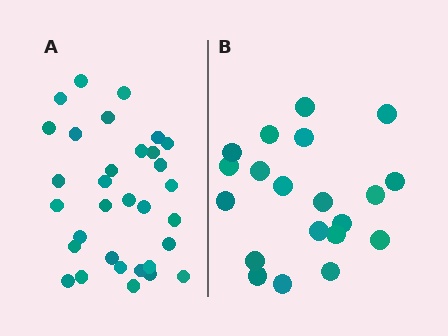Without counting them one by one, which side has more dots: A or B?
Region A (the left region) has more dots.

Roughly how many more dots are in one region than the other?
Region A has roughly 12 or so more dots than region B.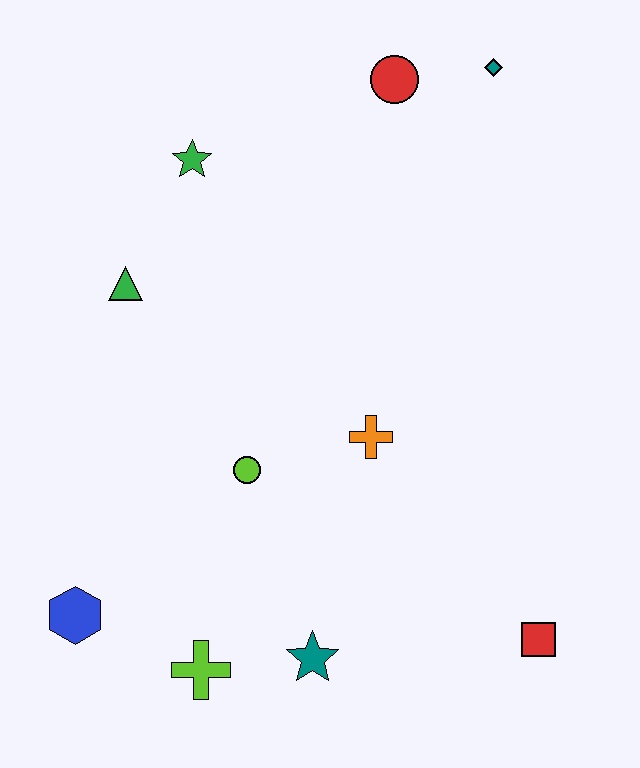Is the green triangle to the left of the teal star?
Yes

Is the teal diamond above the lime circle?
Yes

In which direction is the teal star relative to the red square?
The teal star is to the left of the red square.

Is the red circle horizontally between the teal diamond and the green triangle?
Yes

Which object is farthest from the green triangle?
The red square is farthest from the green triangle.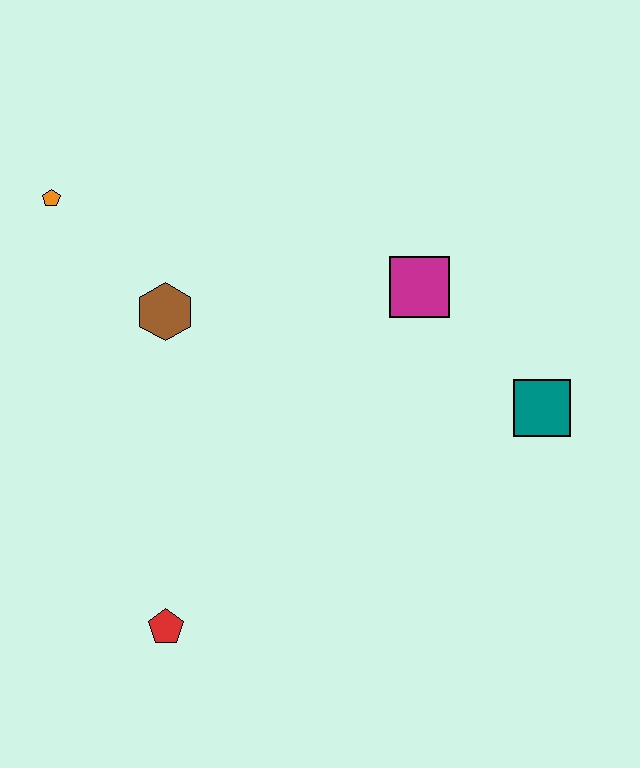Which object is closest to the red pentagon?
The brown hexagon is closest to the red pentagon.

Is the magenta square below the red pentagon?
No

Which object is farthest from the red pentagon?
The orange pentagon is farthest from the red pentagon.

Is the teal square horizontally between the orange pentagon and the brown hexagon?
No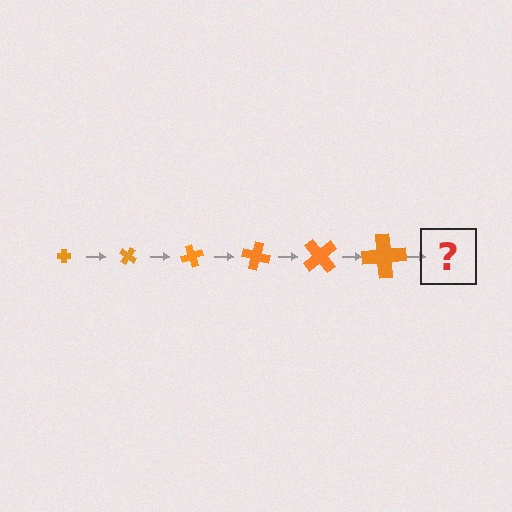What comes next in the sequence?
The next element should be a cross, larger than the previous one and rotated 210 degrees from the start.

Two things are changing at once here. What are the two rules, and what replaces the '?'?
The two rules are that the cross grows larger each step and it rotates 35 degrees each step. The '?' should be a cross, larger than the previous one and rotated 210 degrees from the start.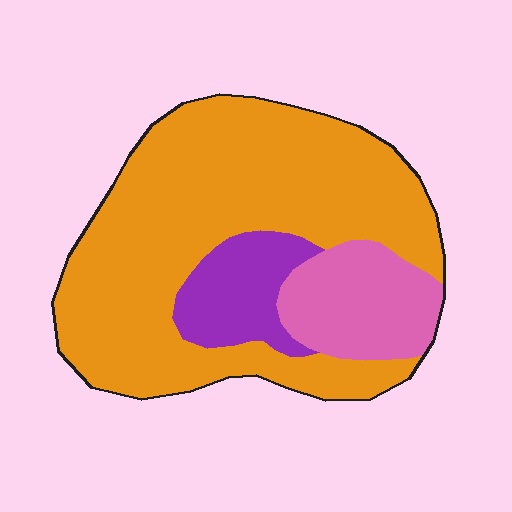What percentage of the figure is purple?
Purple takes up about one eighth (1/8) of the figure.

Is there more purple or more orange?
Orange.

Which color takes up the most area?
Orange, at roughly 70%.